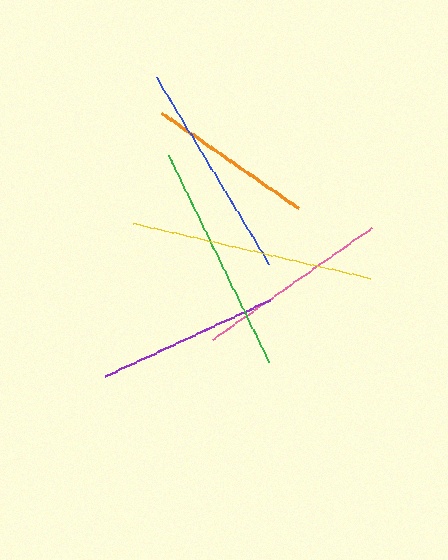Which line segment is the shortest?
The orange line is the shortest at approximately 167 pixels.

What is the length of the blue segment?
The blue segment is approximately 217 pixels long.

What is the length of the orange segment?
The orange segment is approximately 167 pixels long.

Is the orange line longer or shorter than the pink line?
The pink line is longer than the orange line.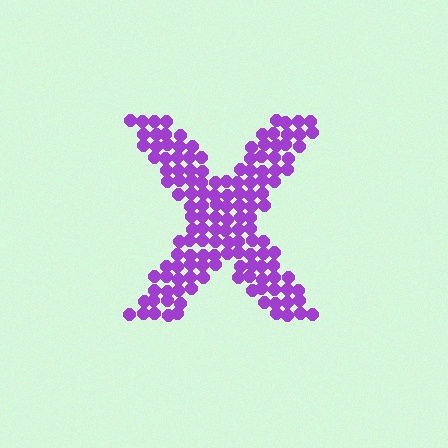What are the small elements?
The small elements are circles.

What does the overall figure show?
The overall figure shows the letter X.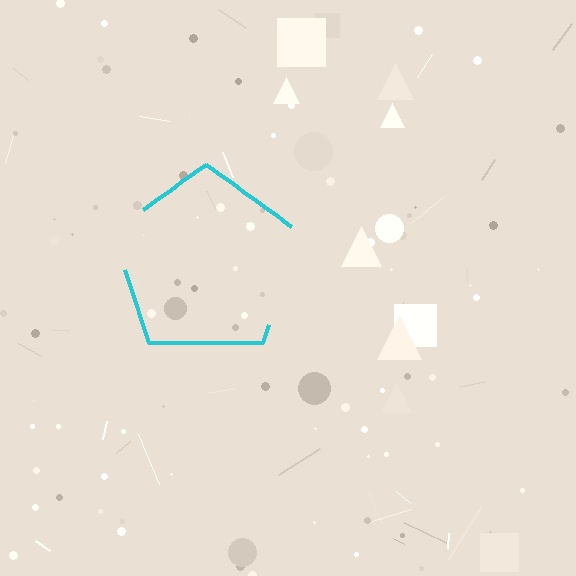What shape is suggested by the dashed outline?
The dashed outline suggests a pentagon.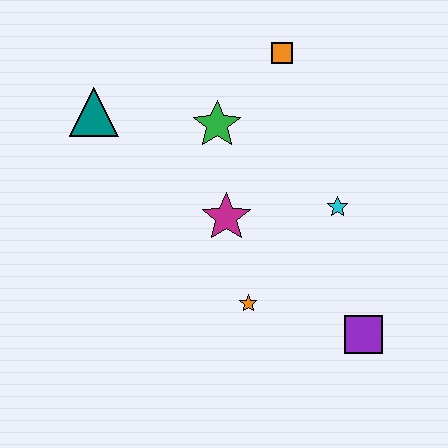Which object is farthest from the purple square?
The teal triangle is farthest from the purple square.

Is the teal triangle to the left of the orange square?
Yes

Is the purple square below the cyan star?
Yes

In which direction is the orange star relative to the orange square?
The orange star is below the orange square.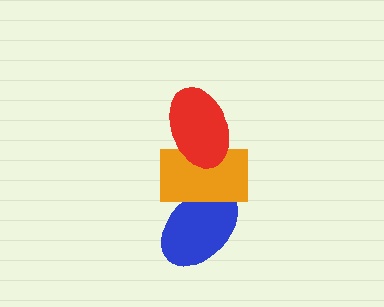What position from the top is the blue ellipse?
The blue ellipse is 3rd from the top.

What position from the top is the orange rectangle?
The orange rectangle is 2nd from the top.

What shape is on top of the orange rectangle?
The red ellipse is on top of the orange rectangle.